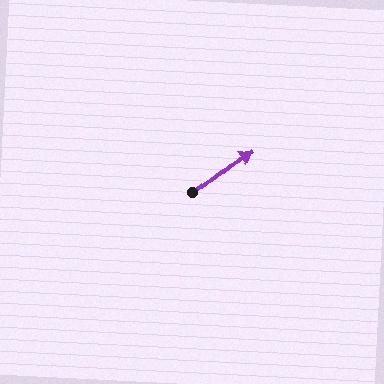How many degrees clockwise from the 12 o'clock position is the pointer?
Approximately 52 degrees.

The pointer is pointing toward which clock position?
Roughly 2 o'clock.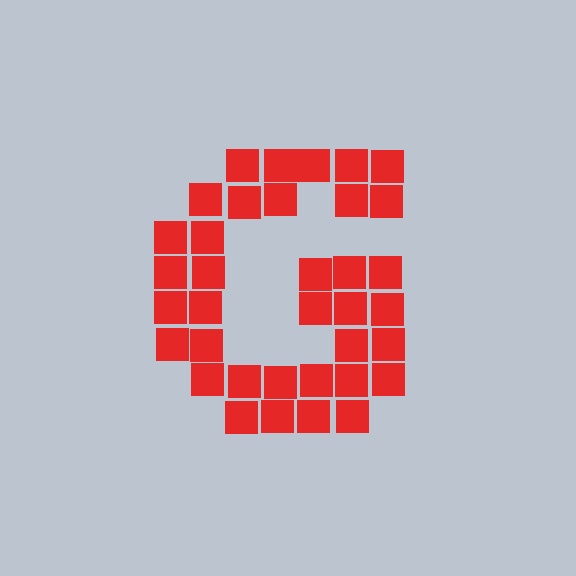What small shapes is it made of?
It is made of small squares.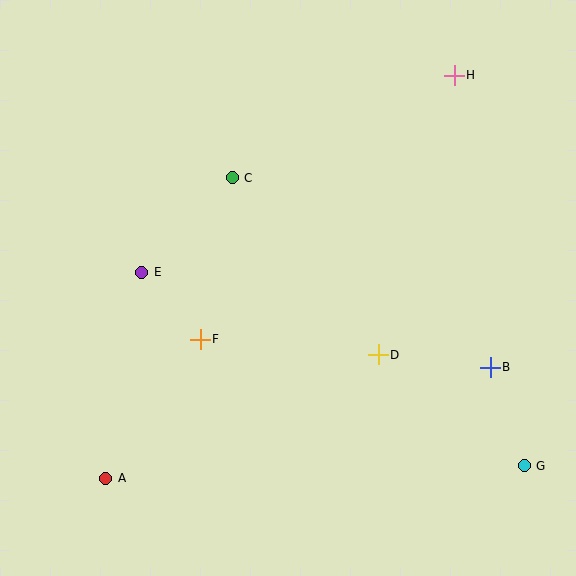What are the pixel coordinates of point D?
Point D is at (378, 355).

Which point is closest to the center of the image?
Point F at (200, 339) is closest to the center.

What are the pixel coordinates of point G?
Point G is at (524, 466).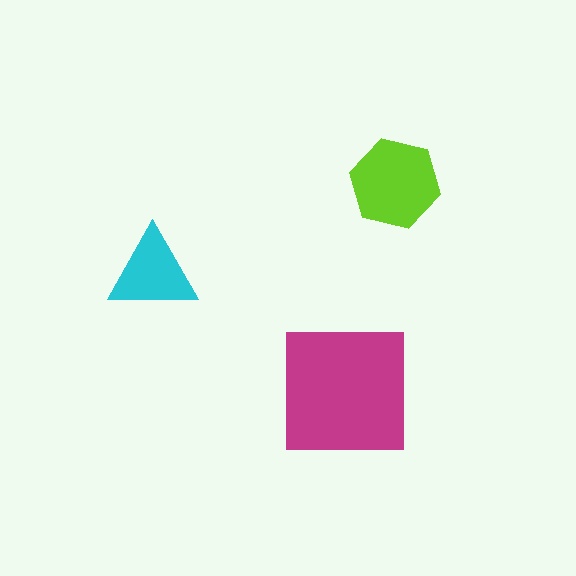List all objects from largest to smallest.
The magenta square, the lime hexagon, the cyan triangle.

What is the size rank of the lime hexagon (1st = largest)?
2nd.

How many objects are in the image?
There are 3 objects in the image.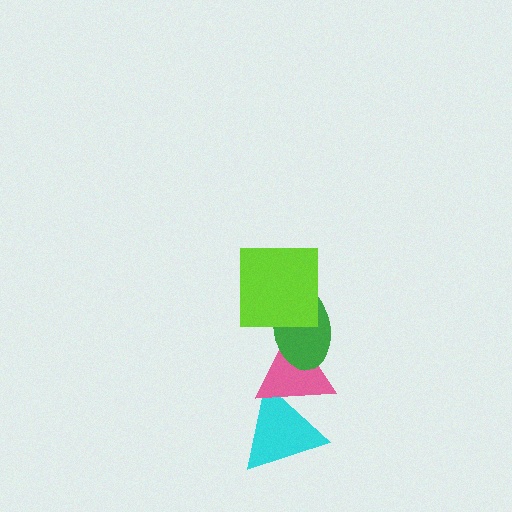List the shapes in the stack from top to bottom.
From top to bottom: the lime square, the green ellipse, the pink triangle, the cyan triangle.